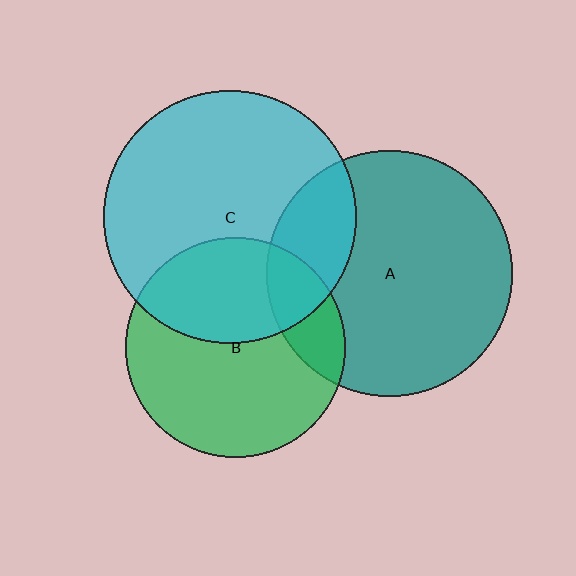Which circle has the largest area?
Circle C (cyan).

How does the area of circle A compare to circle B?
Approximately 1.2 times.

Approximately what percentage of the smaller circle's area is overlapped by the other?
Approximately 40%.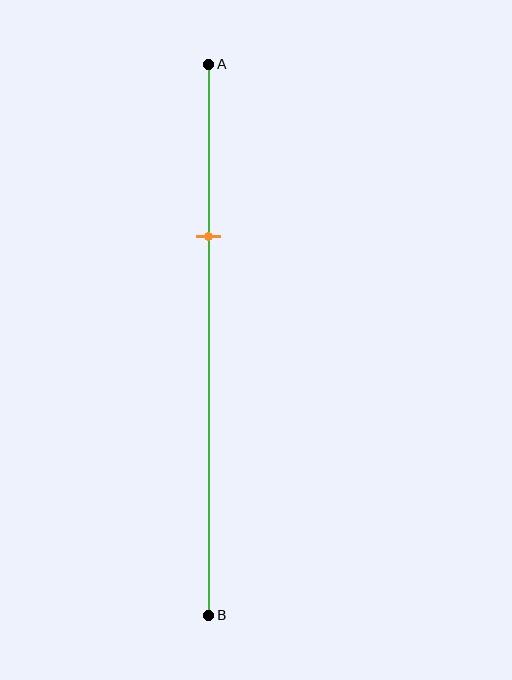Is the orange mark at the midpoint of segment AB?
No, the mark is at about 30% from A, not at the 50% midpoint.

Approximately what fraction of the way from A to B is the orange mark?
The orange mark is approximately 30% of the way from A to B.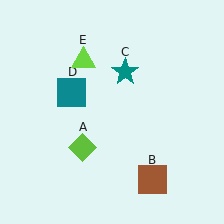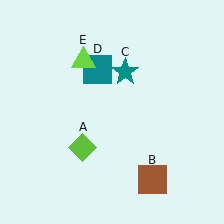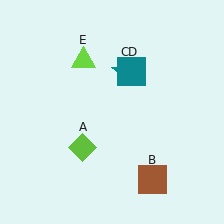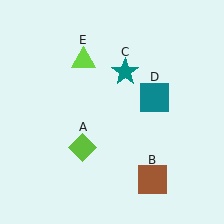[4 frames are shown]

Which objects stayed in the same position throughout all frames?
Lime diamond (object A) and brown square (object B) and teal star (object C) and lime triangle (object E) remained stationary.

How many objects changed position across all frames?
1 object changed position: teal square (object D).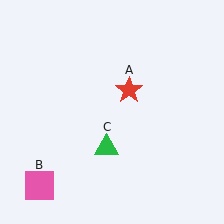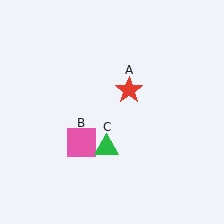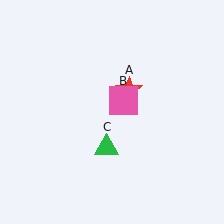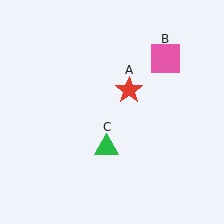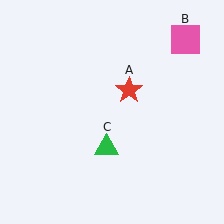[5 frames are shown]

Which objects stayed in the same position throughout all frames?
Red star (object A) and green triangle (object C) remained stationary.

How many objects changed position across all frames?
1 object changed position: pink square (object B).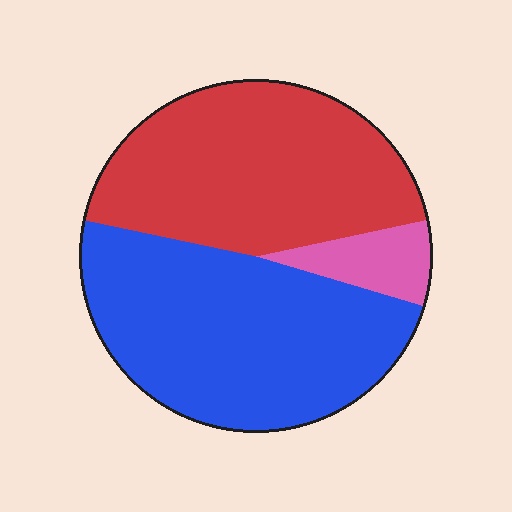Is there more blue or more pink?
Blue.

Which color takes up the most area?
Blue, at roughly 50%.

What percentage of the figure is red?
Red covers roughly 45% of the figure.